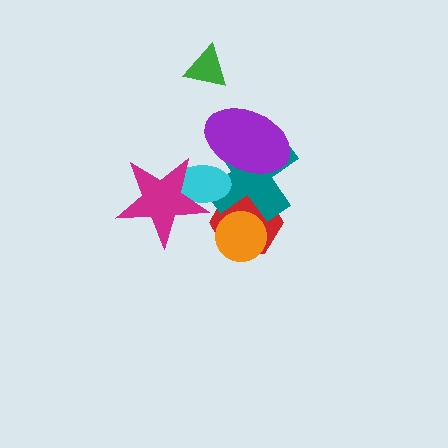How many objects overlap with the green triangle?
0 objects overlap with the green triangle.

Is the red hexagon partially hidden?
Yes, it is partially covered by another shape.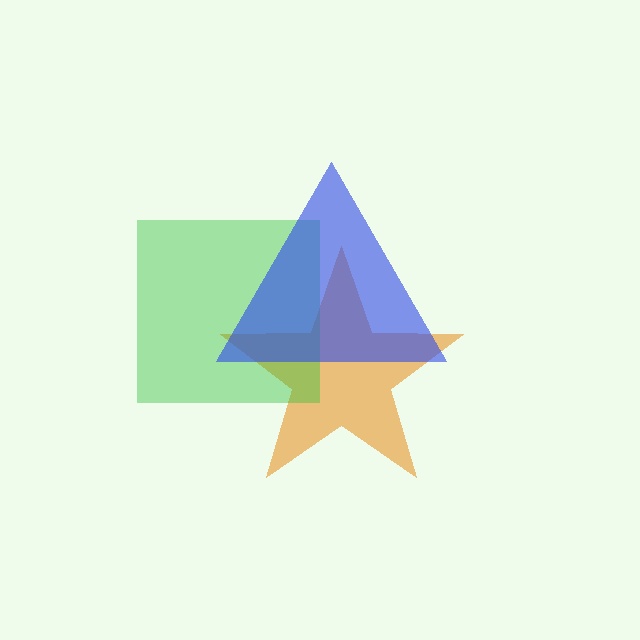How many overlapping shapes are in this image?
There are 3 overlapping shapes in the image.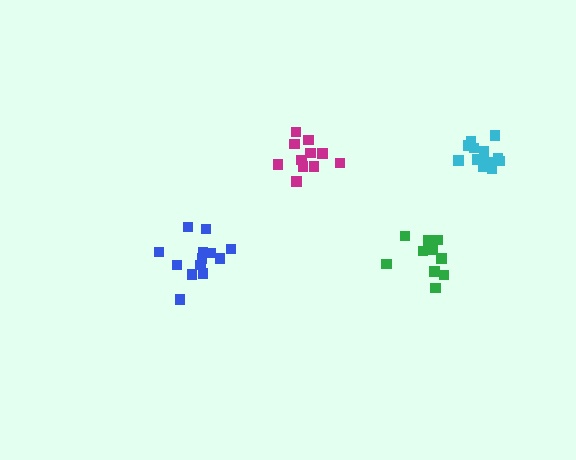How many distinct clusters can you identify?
There are 4 distinct clusters.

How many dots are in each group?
Group 1: 10 dots, Group 2: 12 dots, Group 3: 13 dots, Group 4: 12 dots (47 total).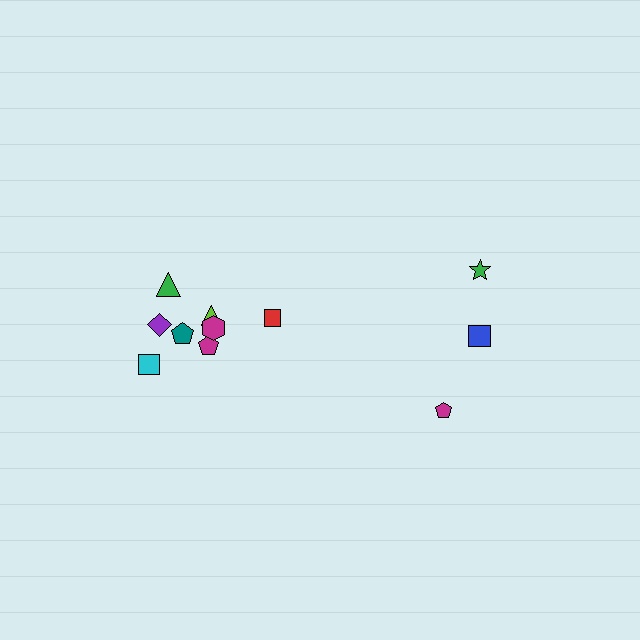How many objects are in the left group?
There are 8 objects.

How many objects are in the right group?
There are 3 objects.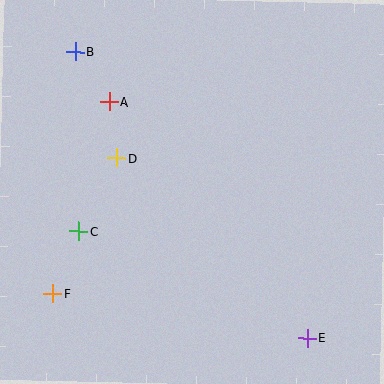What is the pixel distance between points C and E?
The distance between C and E is 252 pixels.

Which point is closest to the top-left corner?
Point B is closest to the top-left corner.